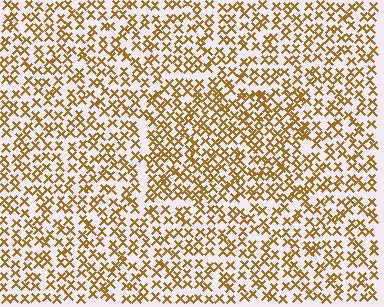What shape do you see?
I see a rectangle.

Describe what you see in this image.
The image contains small brown elements arranged at two different densities. A rectangle-shaped region is visible where the elements are more densely packed than the surrounding area.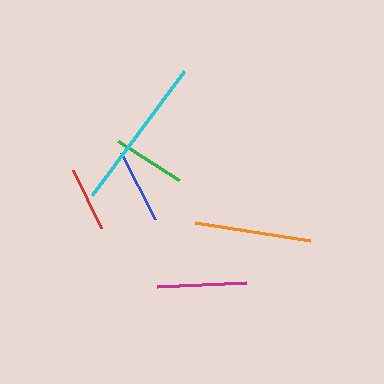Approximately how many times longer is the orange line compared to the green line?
The orange line is approximately 1.6 times the length of the green line.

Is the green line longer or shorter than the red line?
The green line is longer than the red line.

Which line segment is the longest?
The cyan line is the longest at approximately 154 pixels.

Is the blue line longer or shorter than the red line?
The blue line is longer than the red line.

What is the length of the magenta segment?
The magenta segment is approximately 89 pixels long.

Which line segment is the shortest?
The red line is the shortest at approximately 64 pixels.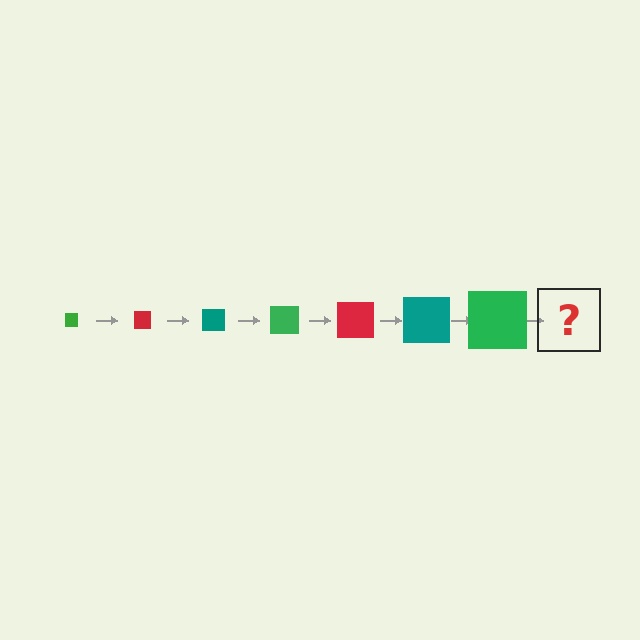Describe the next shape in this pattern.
It should be a red square, larger than the previous one.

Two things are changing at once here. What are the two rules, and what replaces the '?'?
The two rules are that the square grows larger each step and the color cycles through green, red, and teal. The '?' should be a red square, larger than the previous one.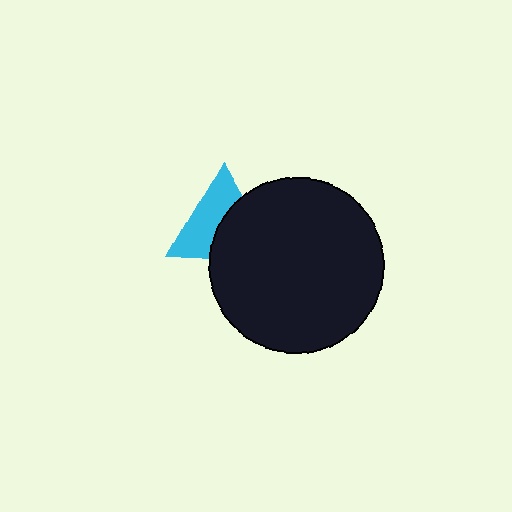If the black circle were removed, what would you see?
You would see the complete cyan triangle.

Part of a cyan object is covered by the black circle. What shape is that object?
It is a triangle.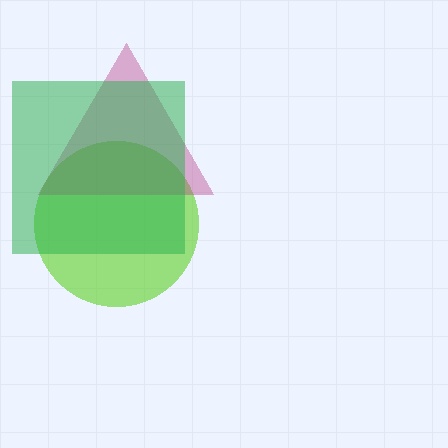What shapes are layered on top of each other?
The layered shapes are: a lime circle, a magenta triangle, a green square.